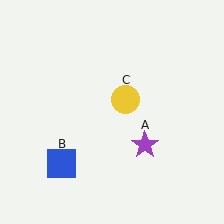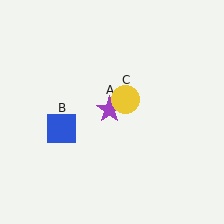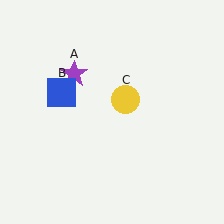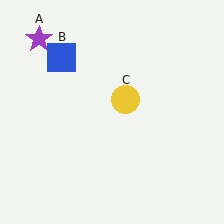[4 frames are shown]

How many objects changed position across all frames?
2 objects changed position: purple star (object A), blue square (object B).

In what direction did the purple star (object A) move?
The purple star (object A) moved up and to the left.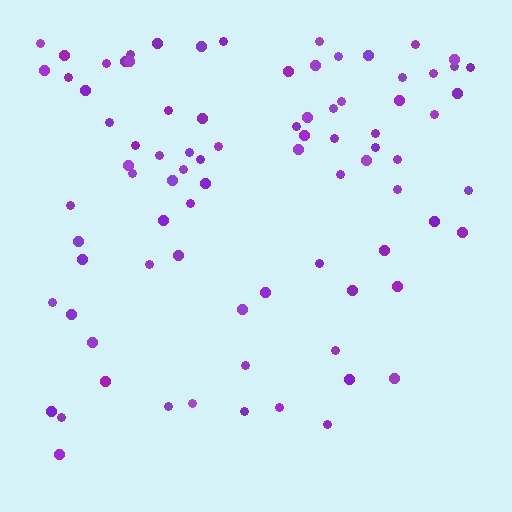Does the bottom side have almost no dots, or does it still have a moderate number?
Still a moderate number, just noticeably fewer than the top.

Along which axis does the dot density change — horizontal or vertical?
Vertical.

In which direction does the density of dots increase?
From bottom to top, with the top side densest.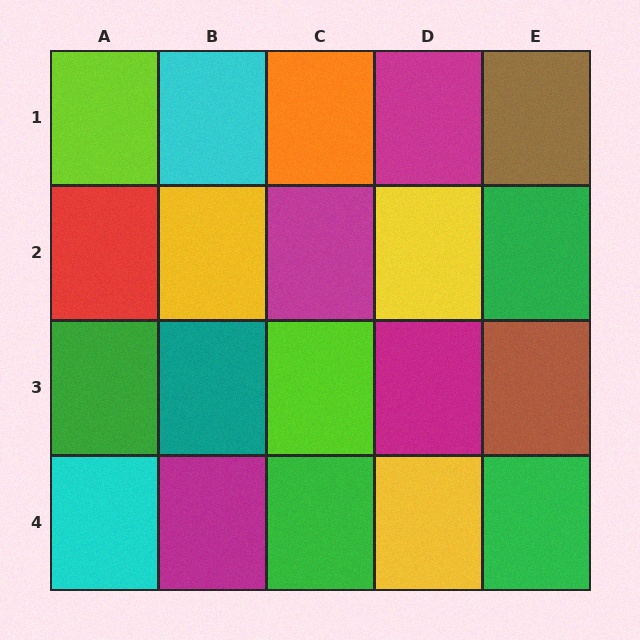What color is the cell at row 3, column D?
Magenta.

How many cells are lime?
2 cells are lime.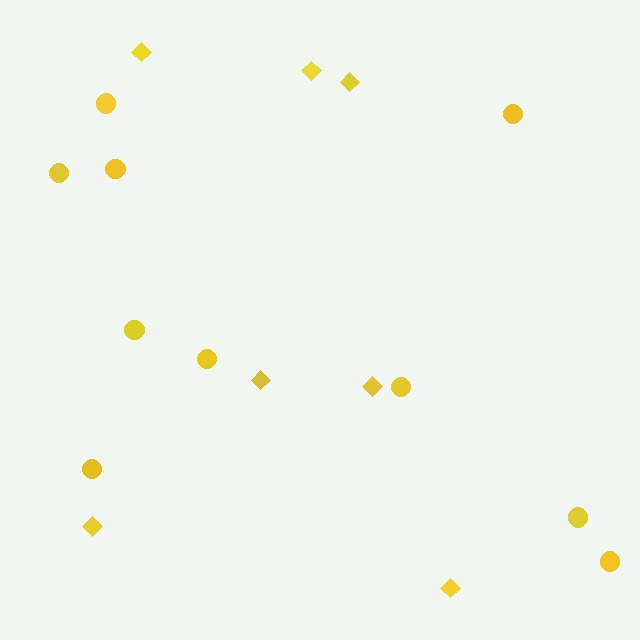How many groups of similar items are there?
There are 2 groups: one group of diamonds (7) and one group of circles (10).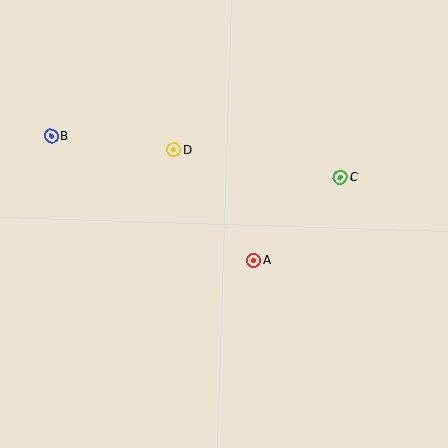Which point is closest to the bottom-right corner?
Point A is closest to the bottom-right corner.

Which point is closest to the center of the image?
Point A at (254, 260) is closest to the center.